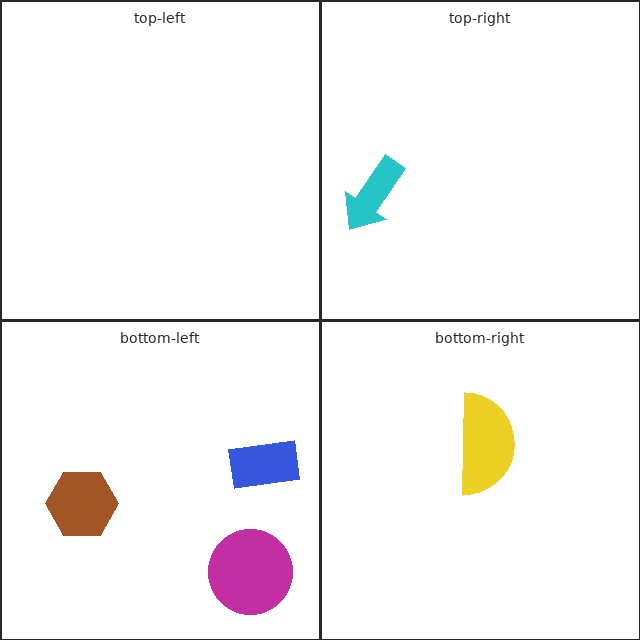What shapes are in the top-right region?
The cyan arrow.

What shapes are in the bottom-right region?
The yellow semicircle.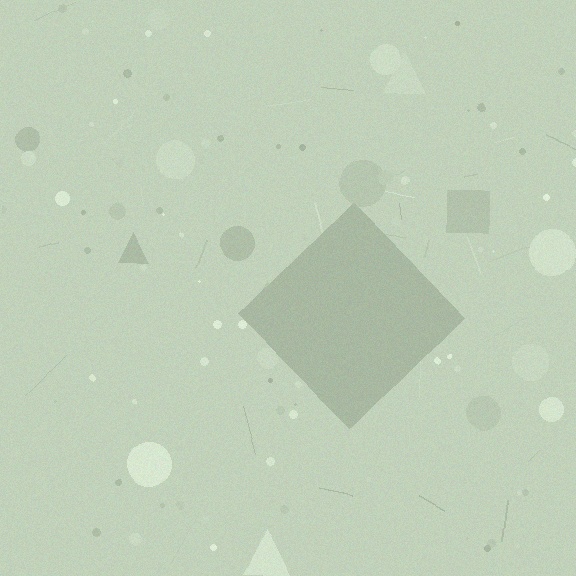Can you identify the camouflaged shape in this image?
The camouflaged shape is a diamond.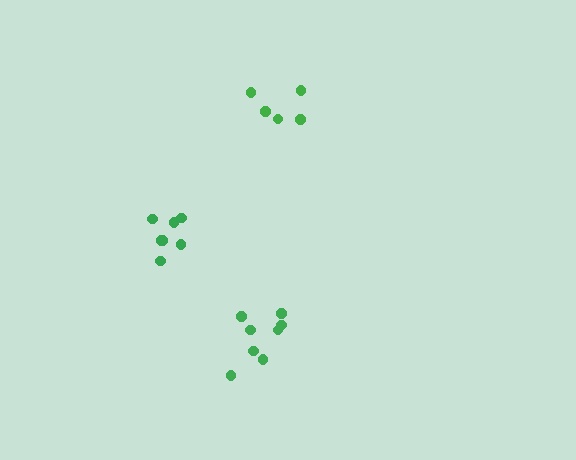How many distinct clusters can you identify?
There are 3 distinct clusters.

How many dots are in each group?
Group 1: 7 dots, Group 2: 5 dots, Group 3: 9 dots (21 total).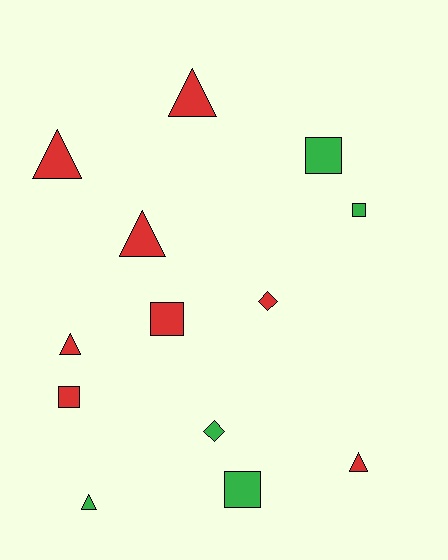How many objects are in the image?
There are 13 objects.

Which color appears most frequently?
Red, with 8 objects.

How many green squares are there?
There are 3 green squares.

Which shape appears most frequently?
Triangle, with 6 objects.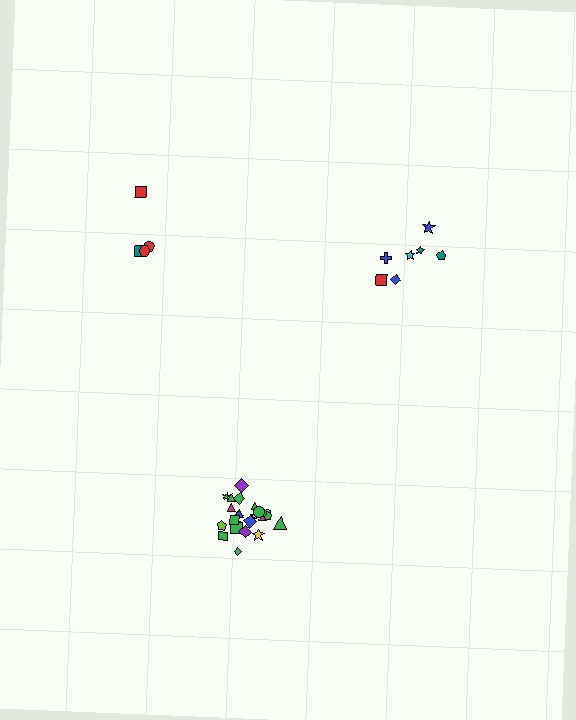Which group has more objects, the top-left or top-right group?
The top-right group.